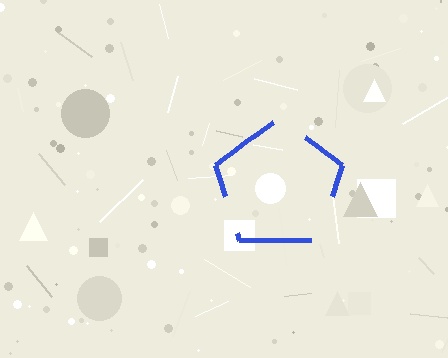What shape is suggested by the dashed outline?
The dashed outline suggests a pentagon.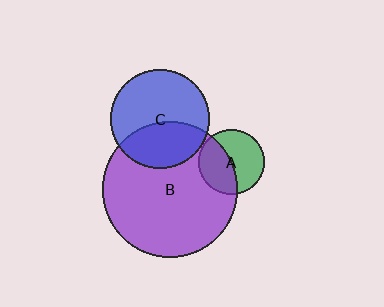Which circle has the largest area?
Circle B (purple).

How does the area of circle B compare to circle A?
Approximately 4.2 times.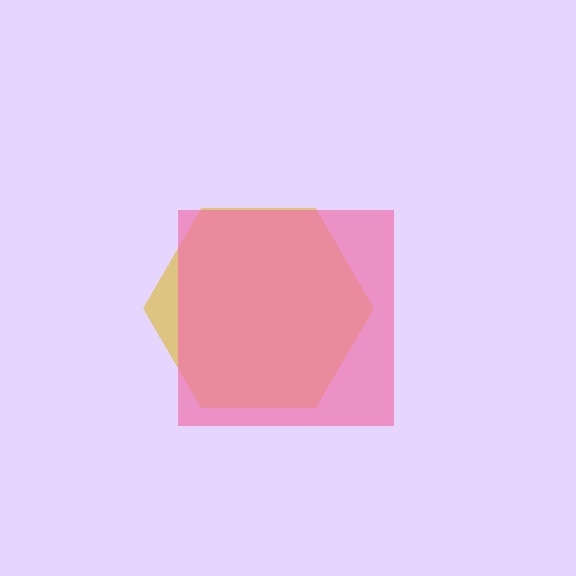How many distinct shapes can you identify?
There are 2 distinct shapes: a yellow hexagon, a pink square.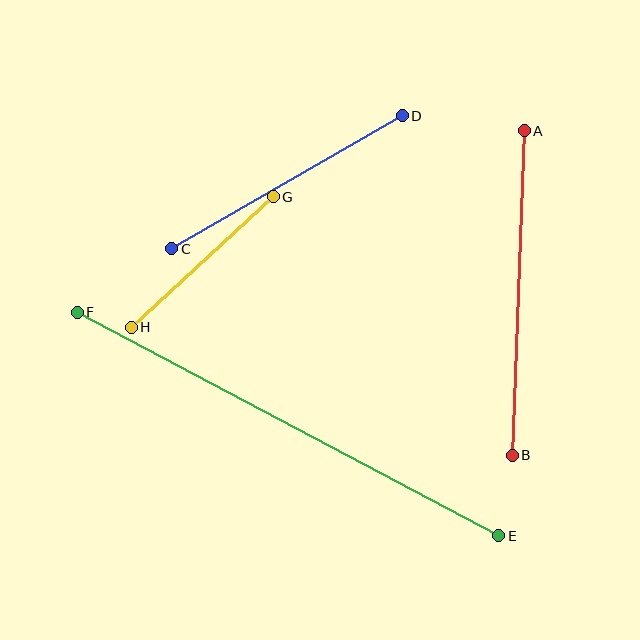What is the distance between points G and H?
The distance is approximately 193 pixels.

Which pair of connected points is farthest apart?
Points E and F are farthest apart.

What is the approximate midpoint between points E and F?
The midpoint is at approximately (288, 424) pixels.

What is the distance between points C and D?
The distance is approximately 267 pixels.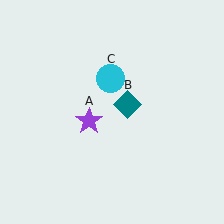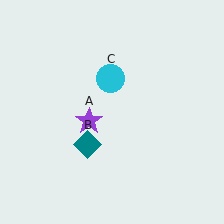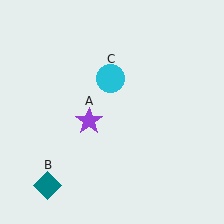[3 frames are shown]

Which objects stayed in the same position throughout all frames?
Purple star (object A) and cyan circle (object C) remained stationary.